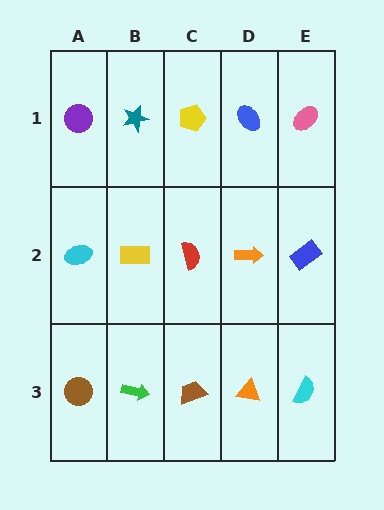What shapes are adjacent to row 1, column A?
A cyan ellipse (row 2, column A), a teal star (row 1, column B).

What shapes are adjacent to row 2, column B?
A teal star (row 1, column B), a green arrow (row 3, column B), a cyan ellipse (row 2, column A), a red semicircle (row 2, column C).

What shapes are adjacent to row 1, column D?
An orange arrow (row 2, column D), a yellow pentagon (row 1, column C), a pink ellipse (row 1, column E).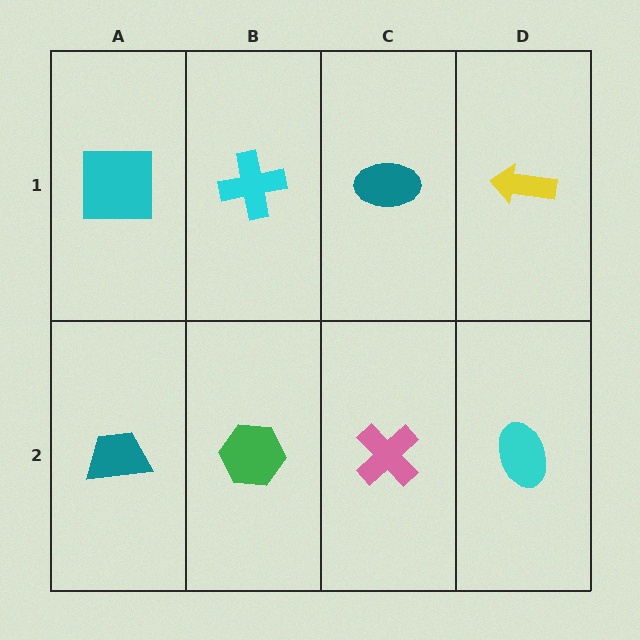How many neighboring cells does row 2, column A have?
2.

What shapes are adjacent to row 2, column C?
A teal ellipse (row 1, column C), a green hexagon (row 2, column B), a cyan ellipse (row 2, column D).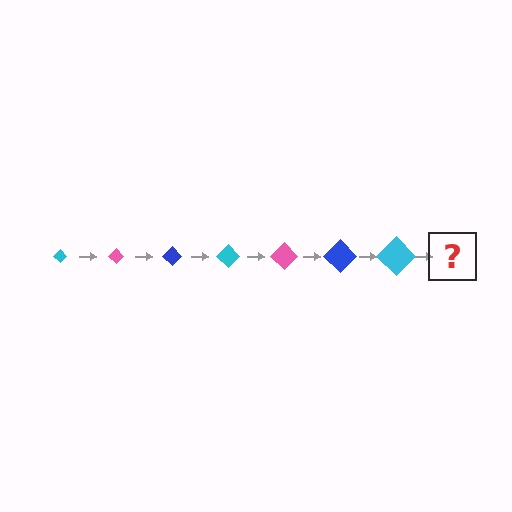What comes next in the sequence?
The next element should be a pink diamond, larger than the previous one.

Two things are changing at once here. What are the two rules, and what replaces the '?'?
The two rules are that the diamond grows larger each step and the color cycles through cyan, pink, and blue. The '?' should be a pink diamond, larger than the previous one.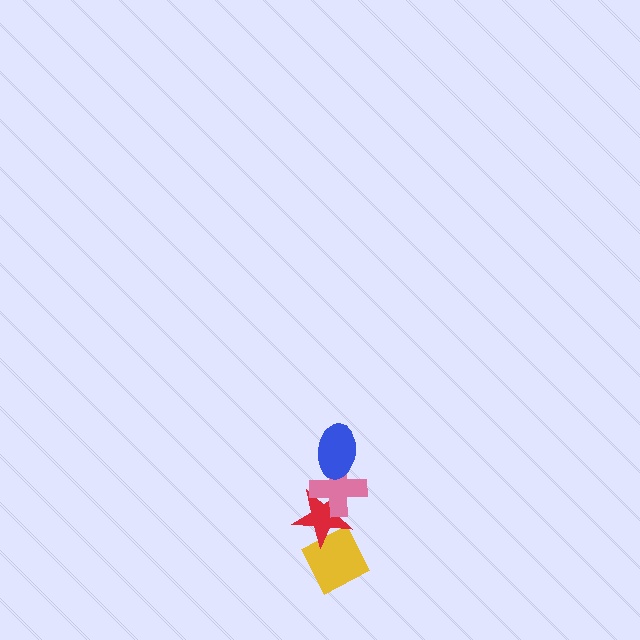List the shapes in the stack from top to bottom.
From top to bottom: the blue ellipse, the pink cross, the red star, the yellow diamond.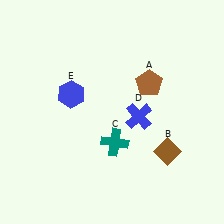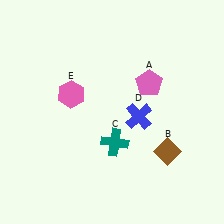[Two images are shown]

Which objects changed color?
A changed from brown to pink. E changed from blue to pink.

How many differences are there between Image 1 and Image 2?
There are 2 differences between the two images.